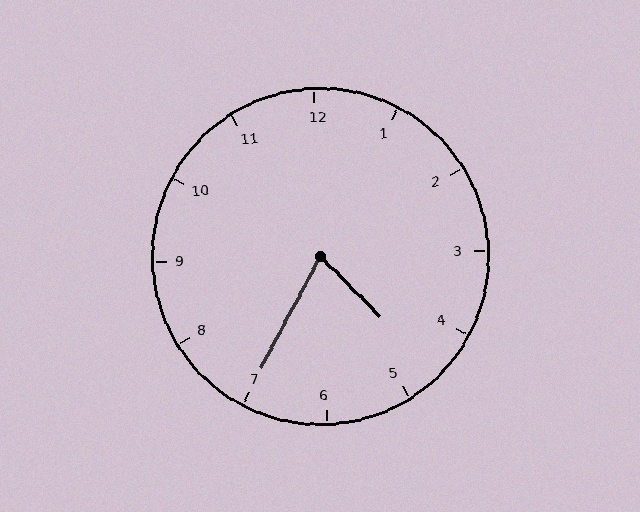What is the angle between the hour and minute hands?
Approximately 72 degrees.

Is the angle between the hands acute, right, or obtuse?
It is acute.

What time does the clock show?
4:35.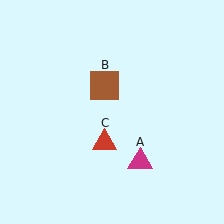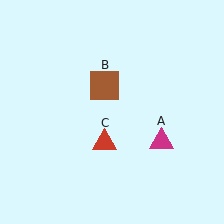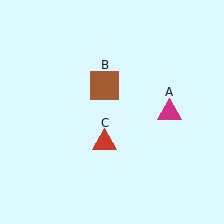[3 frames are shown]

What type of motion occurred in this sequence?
The magenta triangle (object A) rotated counterclockwise around the center of the scene.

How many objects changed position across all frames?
1 object changed position: magenta triangle (object A).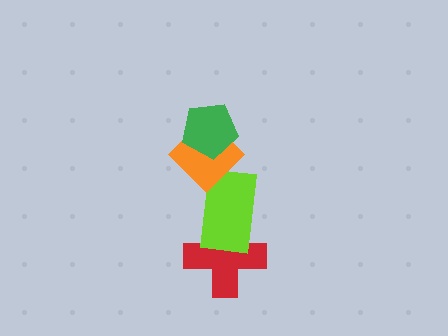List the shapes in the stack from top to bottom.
From top to bottom: the green pentagon, the orange diamond, the lime rectangle, the red cross.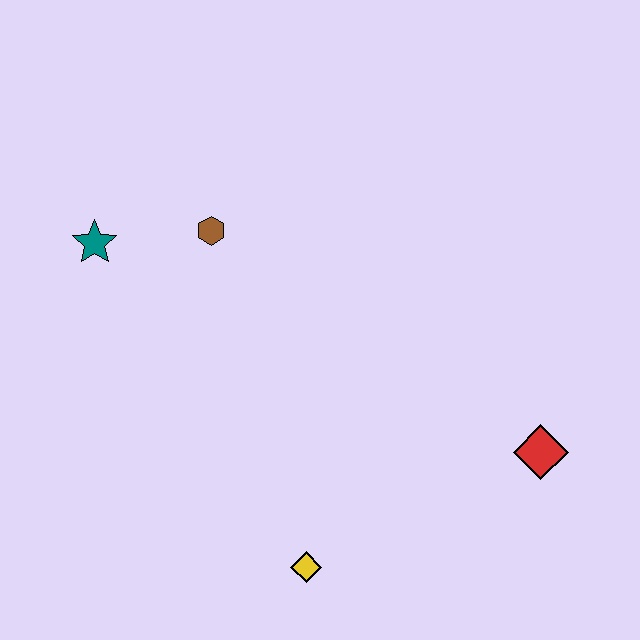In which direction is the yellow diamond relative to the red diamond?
The yellow diamond is to the left of the red diamond.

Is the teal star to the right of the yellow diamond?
No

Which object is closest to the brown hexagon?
The teal star is closest to the brown hexagon.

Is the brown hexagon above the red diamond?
Yes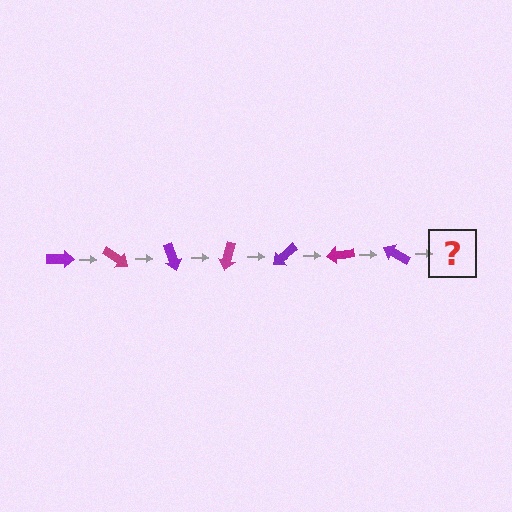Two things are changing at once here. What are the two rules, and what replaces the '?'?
The two rules are that it rotates 35 degrees each step and the color cycles through purple and magenta. The '?' should be a magenta arrow, rotated 245 degrees from the start.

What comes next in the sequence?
The next element should be a magenta arrow, rotated 245 degrees from the start.